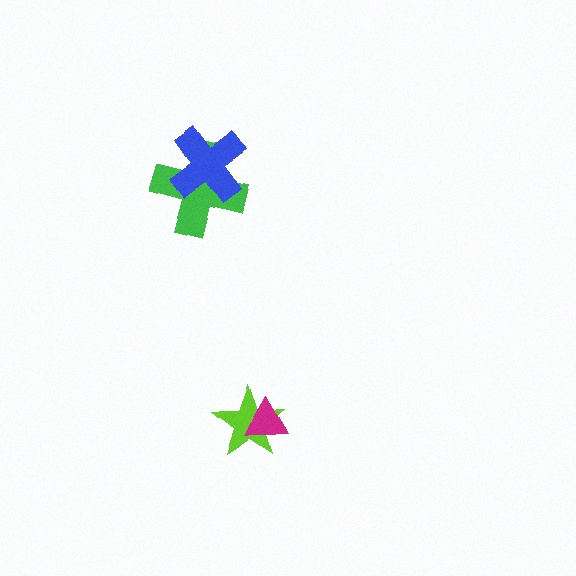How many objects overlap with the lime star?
1 object overlaps with the lime star.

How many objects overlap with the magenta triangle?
1 object overlaps with the magenta triangle.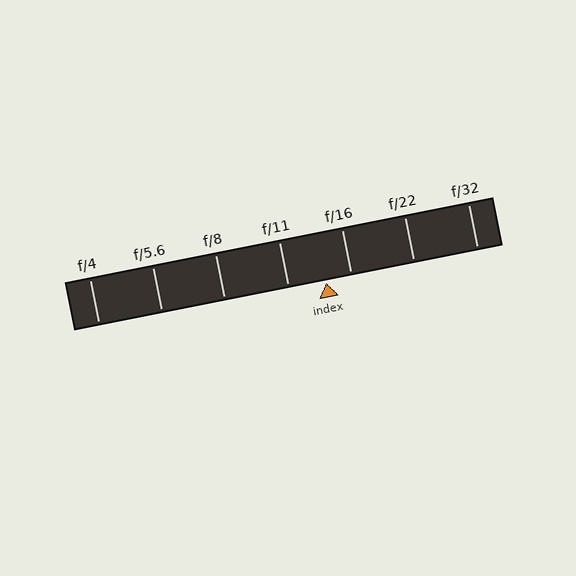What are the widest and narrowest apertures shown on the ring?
The widest aperture shown is f/4 and the narrowest is f/32.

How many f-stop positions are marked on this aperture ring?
There are 7 f-stop positions marked.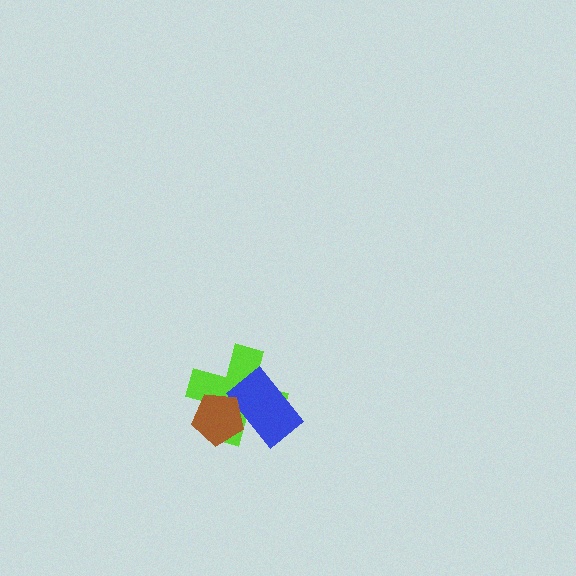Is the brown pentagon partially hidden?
No, no other shape covers it.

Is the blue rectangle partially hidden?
Yes, it is partially covered by another shape.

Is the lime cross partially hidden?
Yes, it is partially covered by another shape.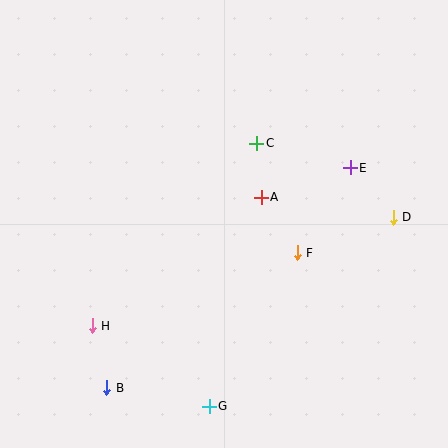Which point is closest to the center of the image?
Point A at (261, 197) is closest to the center.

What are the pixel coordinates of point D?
Point D is at (393, 217).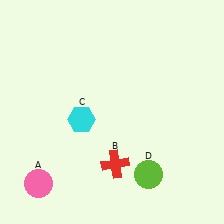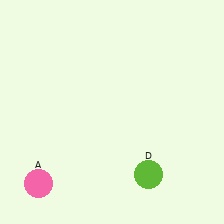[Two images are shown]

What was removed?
The cyan hexagon (C), the red cross (B) were removed in Image 2.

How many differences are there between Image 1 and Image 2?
There are 2 differences between the two images.